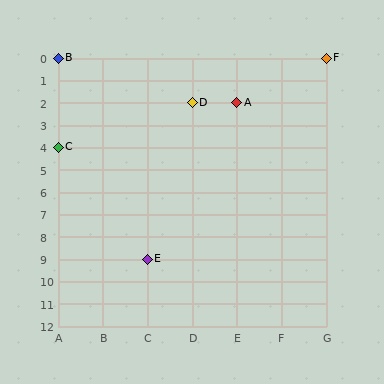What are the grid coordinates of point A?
Point A is at grid coordinates (E, 2).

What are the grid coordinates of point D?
Point D is at grid coordinates (D, 2).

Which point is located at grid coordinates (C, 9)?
Point E is at (C, 9).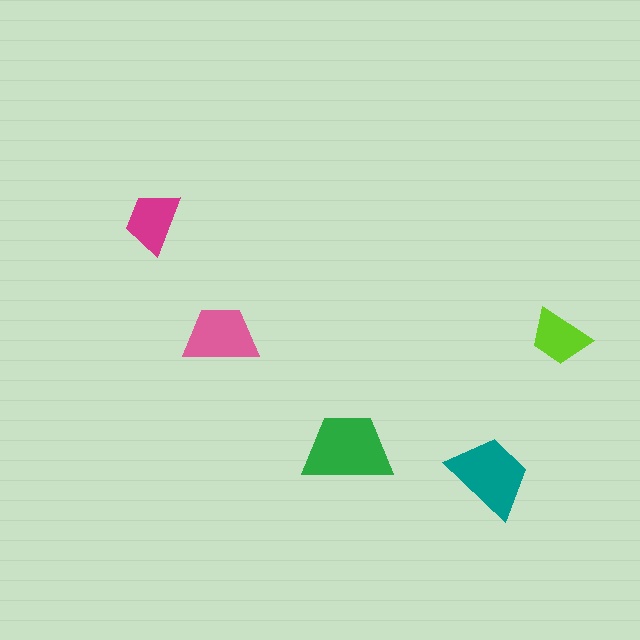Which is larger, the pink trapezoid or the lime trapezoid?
The pink one.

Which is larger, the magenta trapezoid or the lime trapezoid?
The magenta one.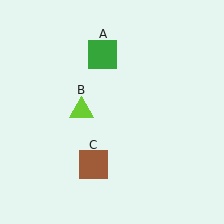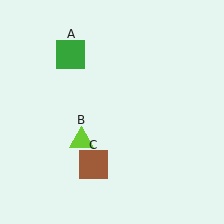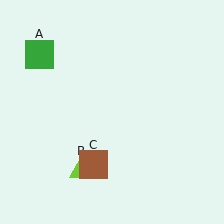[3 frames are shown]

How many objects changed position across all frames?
2 objects changed position: green square (object A), lime triangle (object B).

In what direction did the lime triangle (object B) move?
The lime triangle (object B) moved down.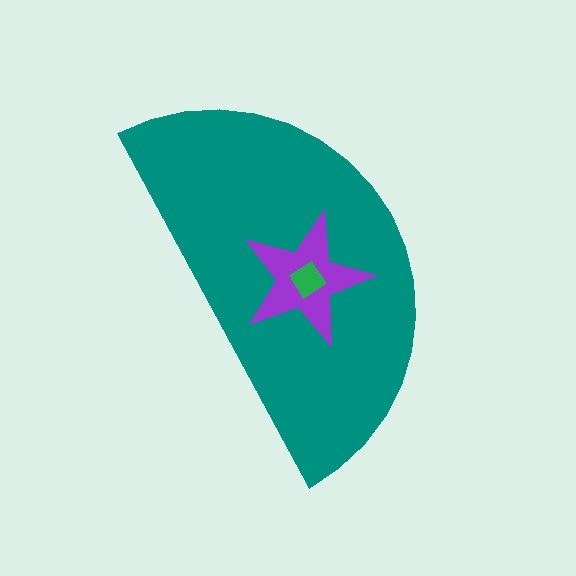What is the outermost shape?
The teal semicircle.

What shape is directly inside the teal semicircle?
The purple star.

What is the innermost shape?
The green diamond.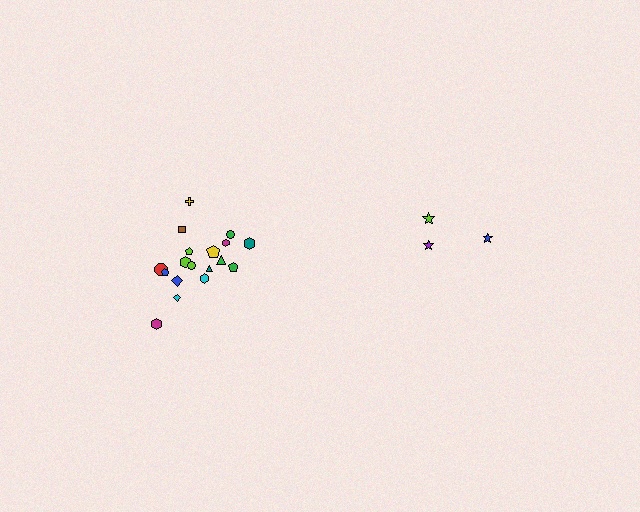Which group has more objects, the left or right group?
The left group.